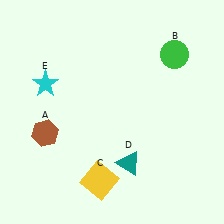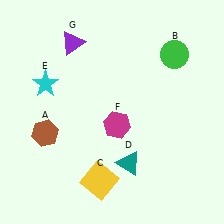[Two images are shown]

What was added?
A magenta hexagon (F), a purple triangle (G) were added in Image 2.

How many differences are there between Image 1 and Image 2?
There are 2 differences between the two images.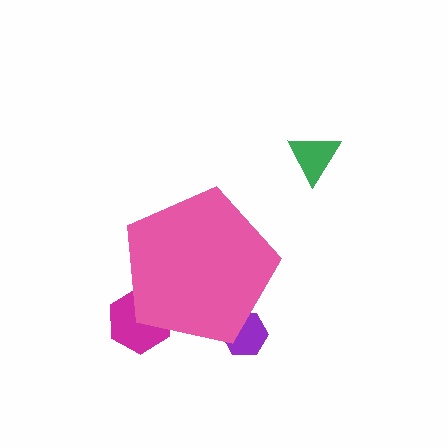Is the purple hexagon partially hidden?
Yes, the purple hexagon is partially hidden behind the pink pentagon.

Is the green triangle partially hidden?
No, the green triangle is fully visible.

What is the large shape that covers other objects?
A pink pentagon.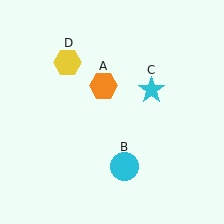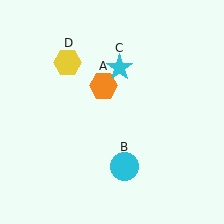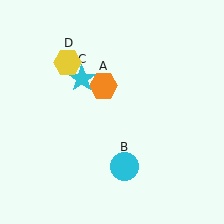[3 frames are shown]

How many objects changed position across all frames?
1 object changed position: cyan star (object C).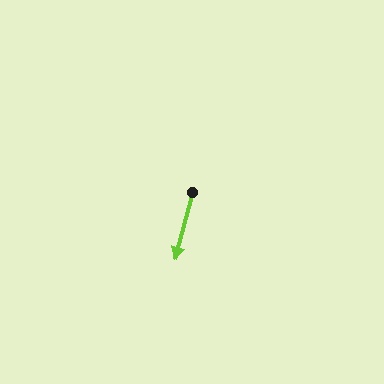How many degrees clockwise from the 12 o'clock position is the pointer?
Approximately 194 degrees.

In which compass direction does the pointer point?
South.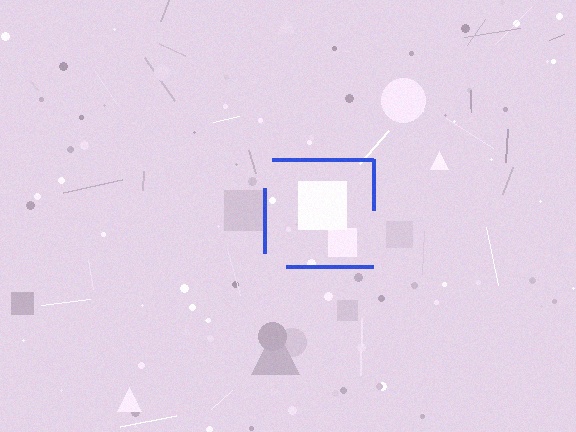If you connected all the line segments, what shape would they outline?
They would outline a square.